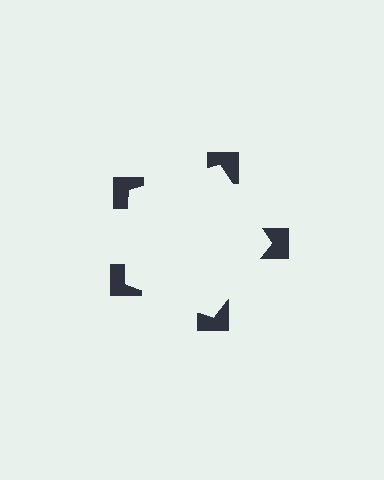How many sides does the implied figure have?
5 sides.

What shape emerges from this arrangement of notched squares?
An illusory pentagon — its edges are inferred from the aligned wedge cuts in the notched squares, not physically drawn.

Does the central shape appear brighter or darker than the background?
It typically appears slightly brighter than the background, even though no actual brightness change is drawn.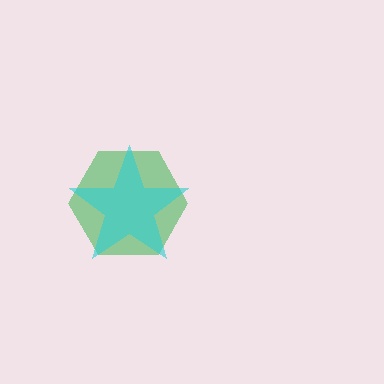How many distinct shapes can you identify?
There are 2 distinct shapes: a green hexagon, a cyan star.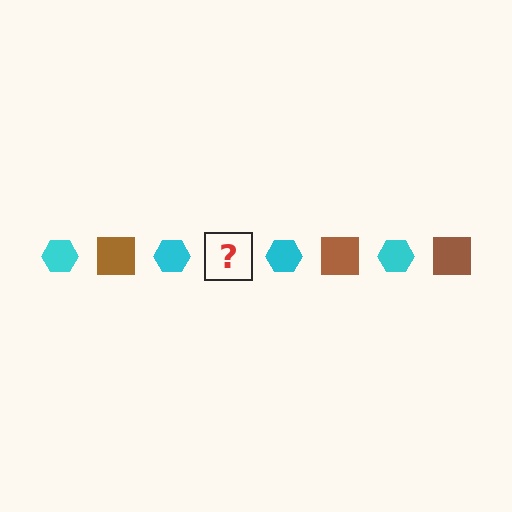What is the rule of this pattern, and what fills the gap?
The rule is that the pattern alternates between cyan hexagon and brown square. The gap should be filled with a brown square.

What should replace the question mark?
The question mark should be replaced with a brown square.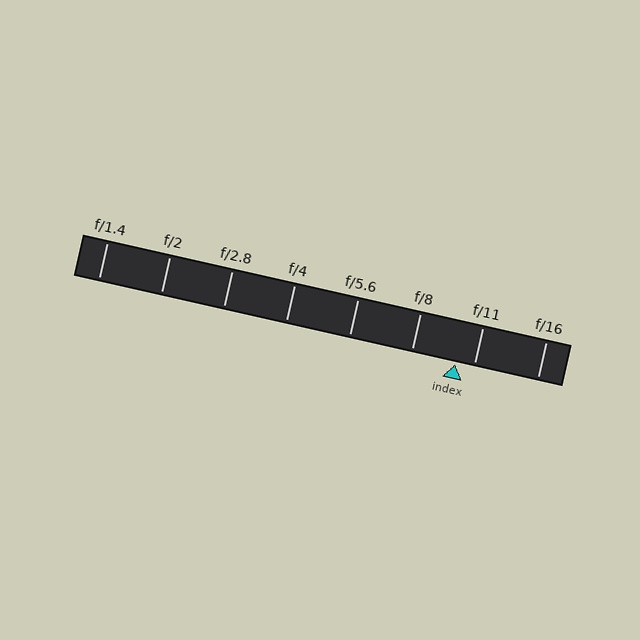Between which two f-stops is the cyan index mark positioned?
The index mark is between f/8 and f/11.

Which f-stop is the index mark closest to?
The index mark is closest to f/11.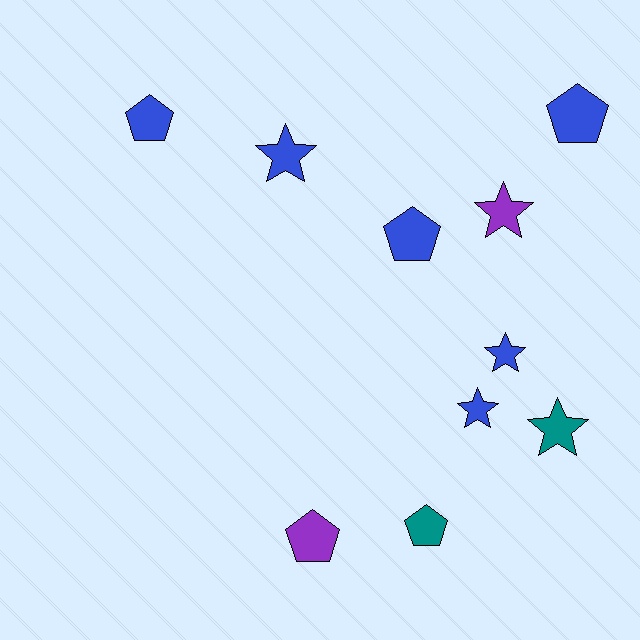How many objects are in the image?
There are 10 objects.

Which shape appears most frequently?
Pentagon, with 5 objects.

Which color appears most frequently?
Blue, with 6 objects.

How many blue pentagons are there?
There are 3 blue pentagons.